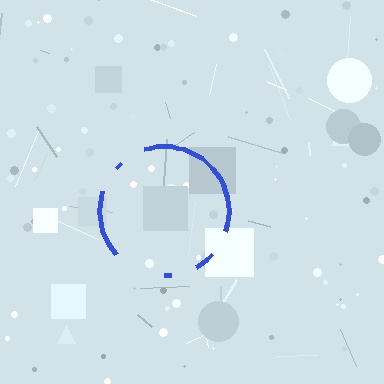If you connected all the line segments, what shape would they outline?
They would outline a circle.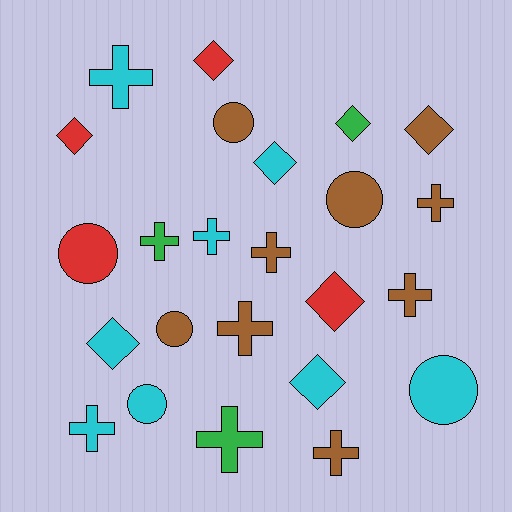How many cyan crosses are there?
There are 3 cyan crosses.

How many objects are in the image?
There are 24 objects.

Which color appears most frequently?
Brown, with 9 objects.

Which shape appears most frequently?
Cross, with 10 objects.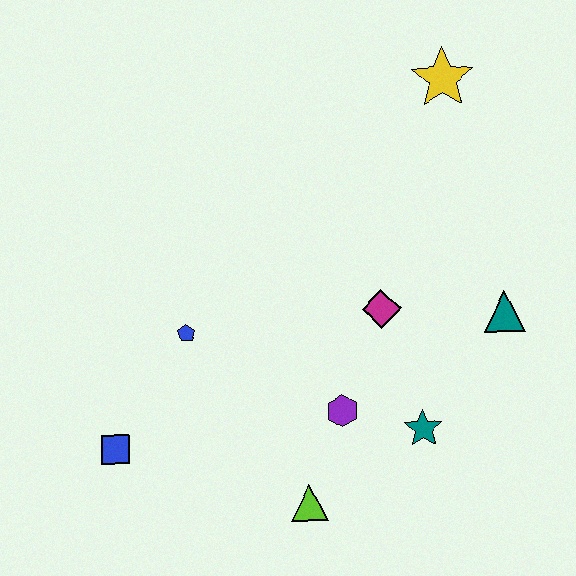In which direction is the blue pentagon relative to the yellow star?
The blue pentagon is to the left of the yellow star.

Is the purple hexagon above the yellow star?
No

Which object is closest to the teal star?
The purple hexagon is closest to the teal star.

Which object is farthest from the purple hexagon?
The yellow star is farthest from the purple hexagon.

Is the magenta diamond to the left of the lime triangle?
No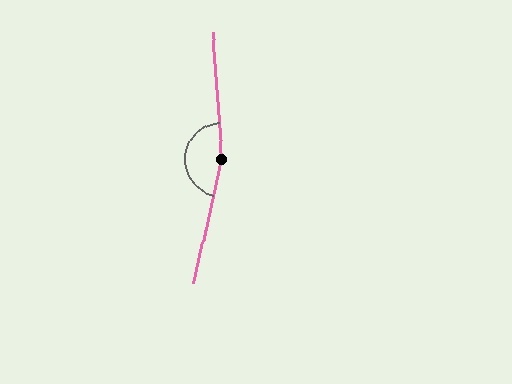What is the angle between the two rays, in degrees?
Approximately 163 degrees.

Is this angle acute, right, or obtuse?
It is obtuse.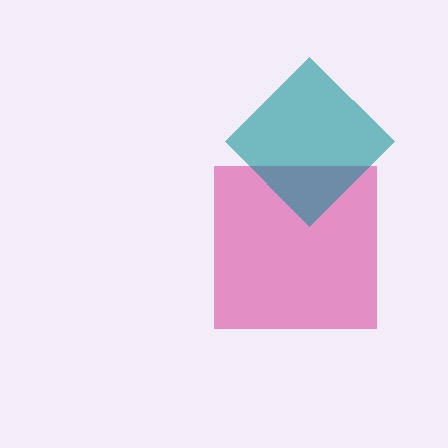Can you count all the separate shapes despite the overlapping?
Yes, there are 2 separate shapes.